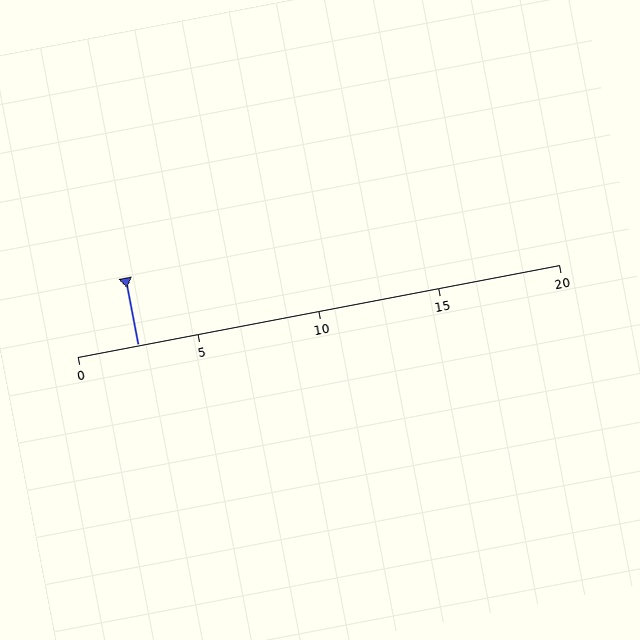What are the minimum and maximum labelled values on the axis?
The axis runs from 0 to 20.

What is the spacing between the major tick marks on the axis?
The major ticks are spaced 5 apart.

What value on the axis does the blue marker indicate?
The marker indicates approximately 2.5.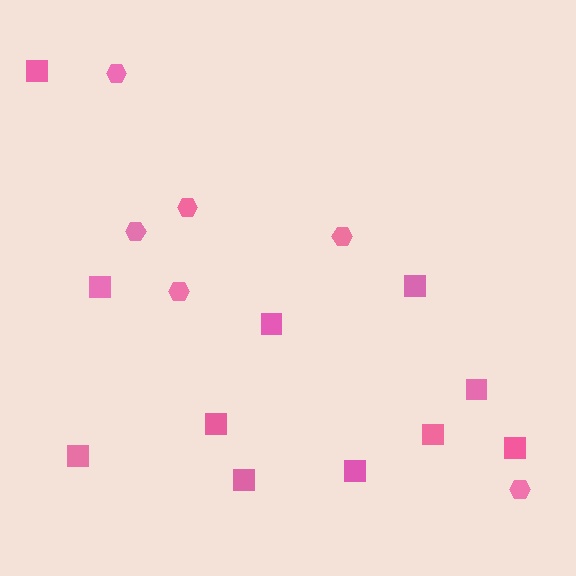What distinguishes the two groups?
There are 2 groups: one group of hexagons (6) and one group of squares (11).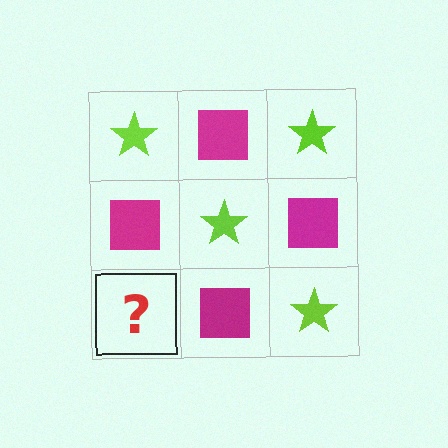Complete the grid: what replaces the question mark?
The question mark should be replaced with a lime star.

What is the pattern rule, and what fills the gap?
The rule is that it alternates lime star and magenta square in a checkerboard pattern. The gap should be filled with a lime star.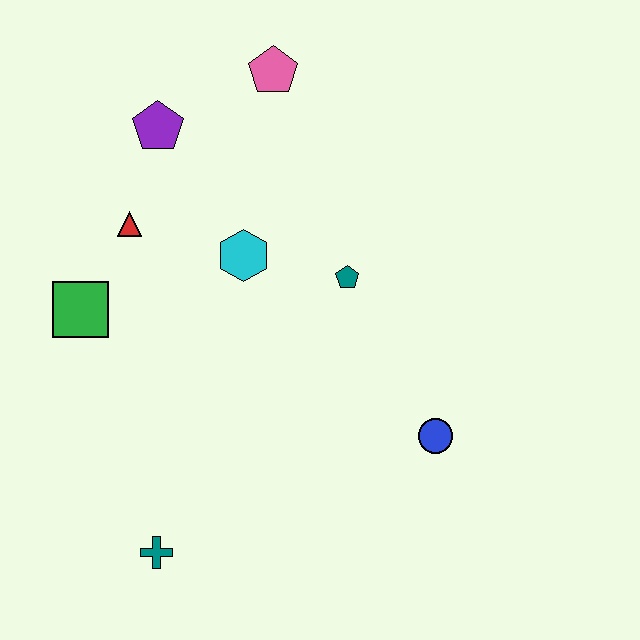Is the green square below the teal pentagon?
Yes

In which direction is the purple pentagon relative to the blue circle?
The purple pentagon is above the blue circle.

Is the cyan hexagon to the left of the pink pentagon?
Yes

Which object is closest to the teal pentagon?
The cyan hexagon is closest to the teal pentagon.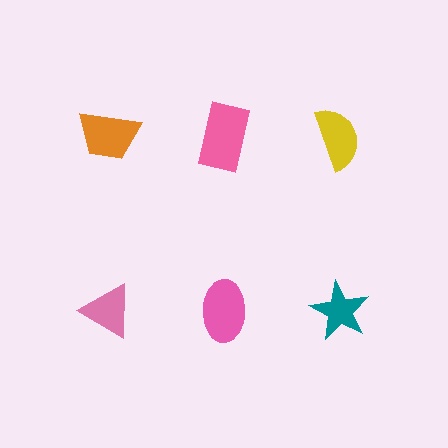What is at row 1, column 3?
A yellow semicircle.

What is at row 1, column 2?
A pink rectangle.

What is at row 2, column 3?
A teal star.